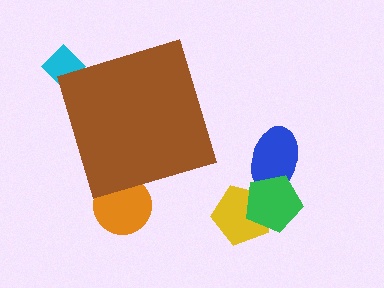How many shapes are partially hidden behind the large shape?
2 shapes are partially hidden.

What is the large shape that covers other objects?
A brown diamond.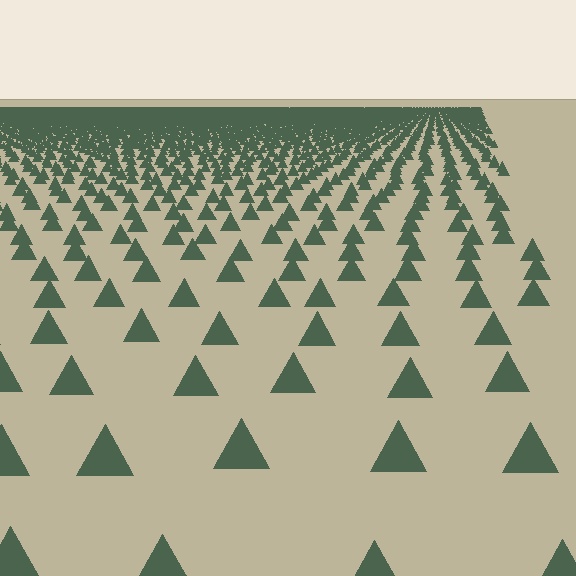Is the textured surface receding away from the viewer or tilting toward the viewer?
The surface is receding away from the viewer. Texture elements get smaller and denser toward the top.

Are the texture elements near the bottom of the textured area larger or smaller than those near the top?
Larger. Near the bottom, elements are closer to the viewer and appear at a bigger on-screen size.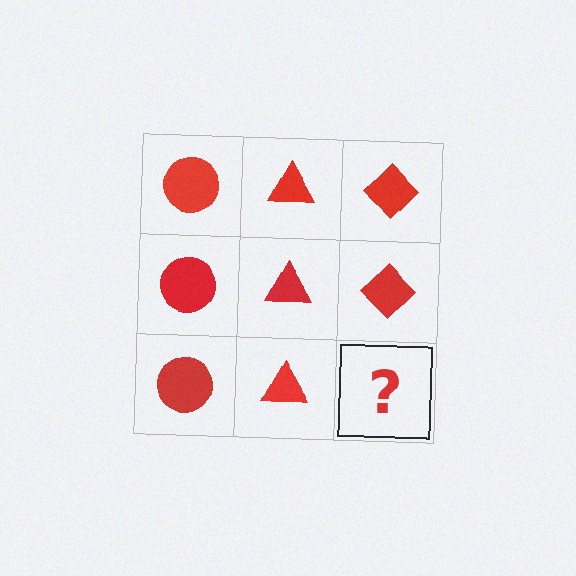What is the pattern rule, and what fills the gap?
The rule is that each column has a consistent shape. The gap should be filled with a red diamond.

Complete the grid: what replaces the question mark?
The question mark should be replaced with a red diamond.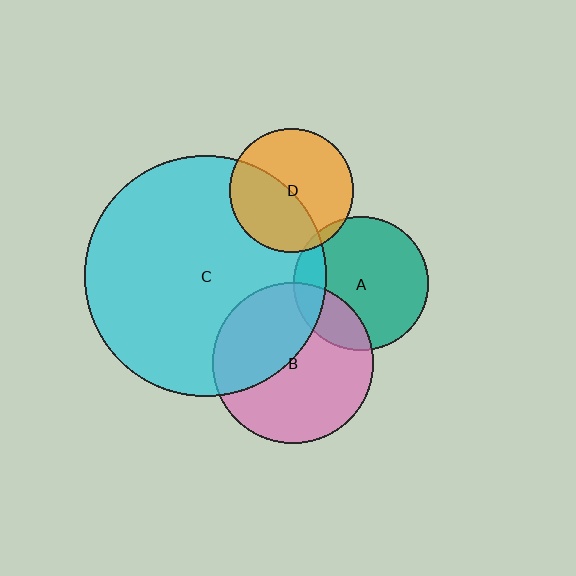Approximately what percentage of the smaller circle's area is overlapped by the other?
Approximately 40%.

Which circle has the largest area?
Circle C (cyan).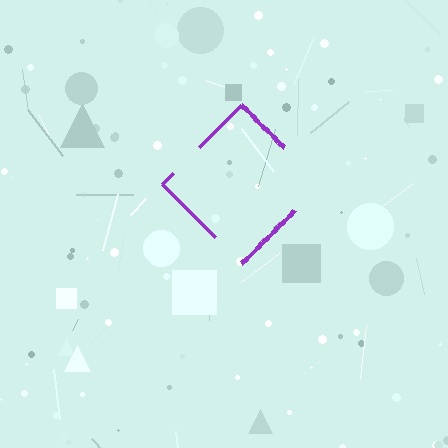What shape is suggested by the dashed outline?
The dashed outline suggests a diamond.